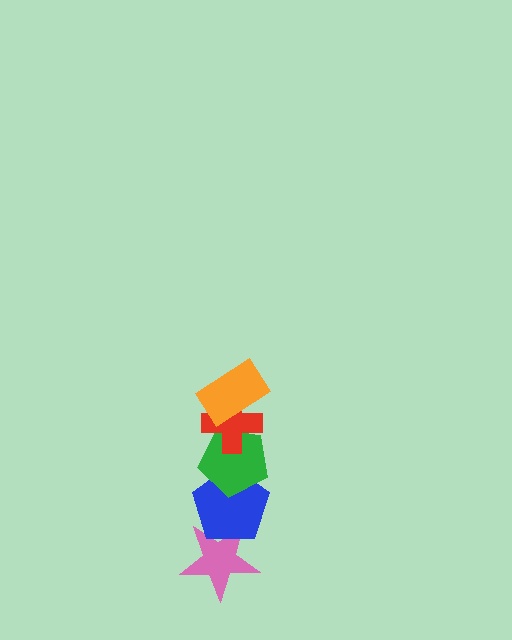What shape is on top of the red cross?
The orange rectangle is on top of the red cross.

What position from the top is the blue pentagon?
The blue pentagon is 4th from the top.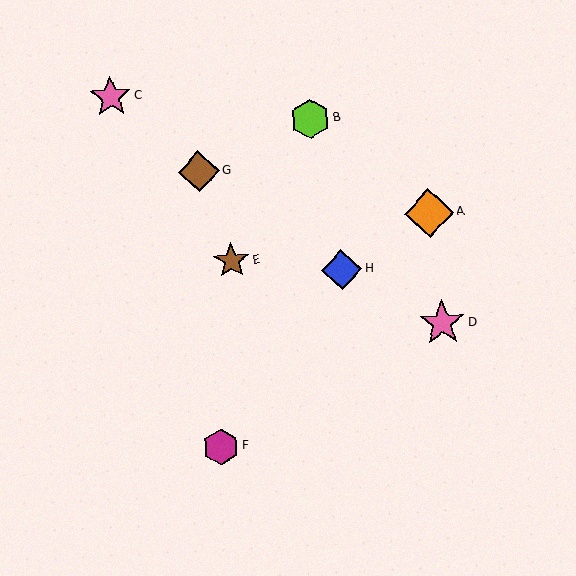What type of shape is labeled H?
Shape H is a blue diamond.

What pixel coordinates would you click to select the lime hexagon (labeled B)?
Click at (310, 119) to select the lime hexagon B.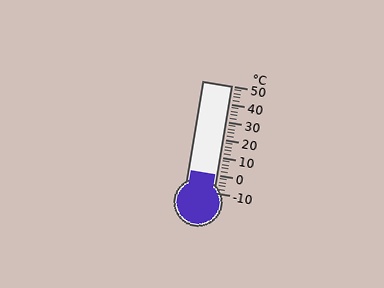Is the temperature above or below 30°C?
The temperature is below 30°C.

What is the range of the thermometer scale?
The thermometer scale ranges from -10°C to 50°C.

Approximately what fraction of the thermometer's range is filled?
The thermometer is filled to approximately 15% of its range.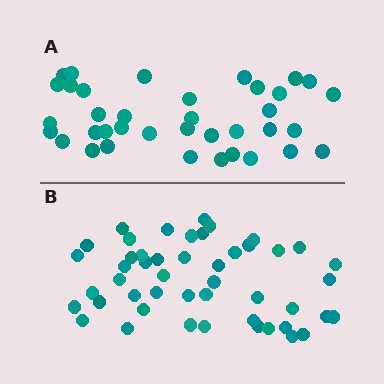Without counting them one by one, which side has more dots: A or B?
Region B (the bottom region) has more dots.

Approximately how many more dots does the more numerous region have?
Region B has roughly 12 or so more dots than region A.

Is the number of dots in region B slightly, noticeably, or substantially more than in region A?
Region B has noticeably more, but not dramatically so. The ratio is roughly 1.3 to 1.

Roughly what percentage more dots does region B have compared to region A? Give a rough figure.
About 30% more.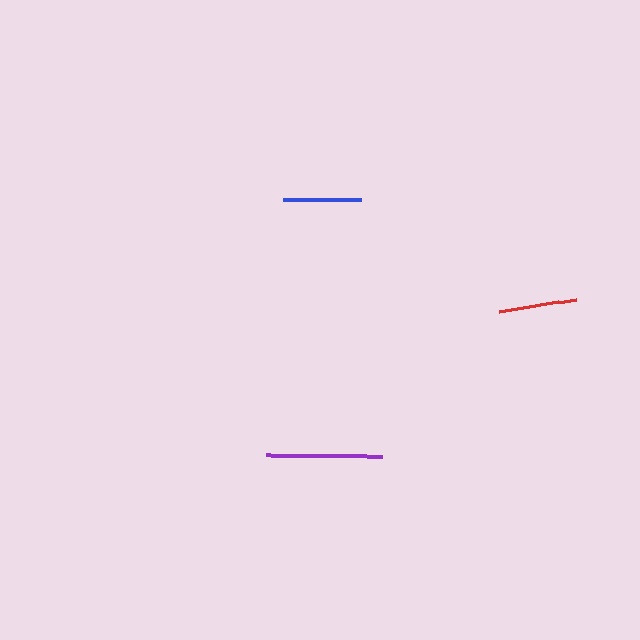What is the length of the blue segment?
The blue segment is approximately 78 pixels long.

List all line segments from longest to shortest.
From longest to shortest: purple, red, blue.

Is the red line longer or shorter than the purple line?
The purple line is longer than the red line.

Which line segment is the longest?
The purple line is the longest at approximately 116 pixels.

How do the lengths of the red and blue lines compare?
The red and blue lines are approximately the same length.